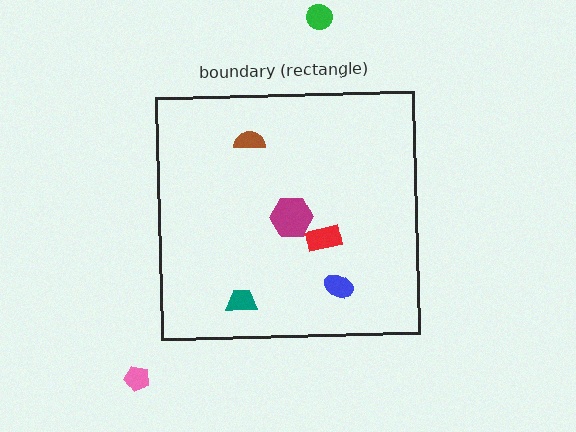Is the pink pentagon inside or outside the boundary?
Outside.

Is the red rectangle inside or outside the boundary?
Inside.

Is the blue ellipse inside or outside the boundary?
Inside.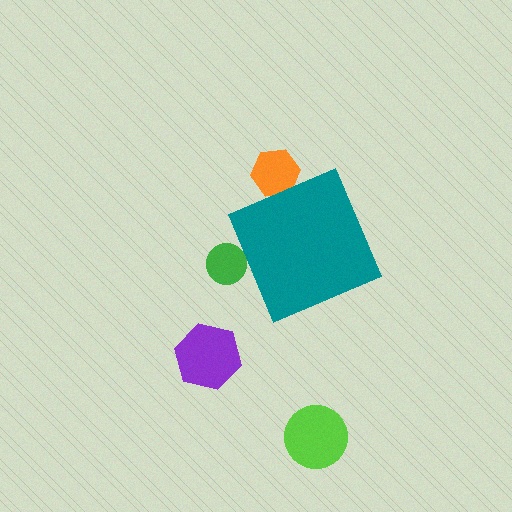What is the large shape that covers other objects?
A teal diamond.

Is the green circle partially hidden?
Yes, the green circle is partially hidden behind the teal diamond.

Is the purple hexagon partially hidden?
No, the purple hexagon is fully visible.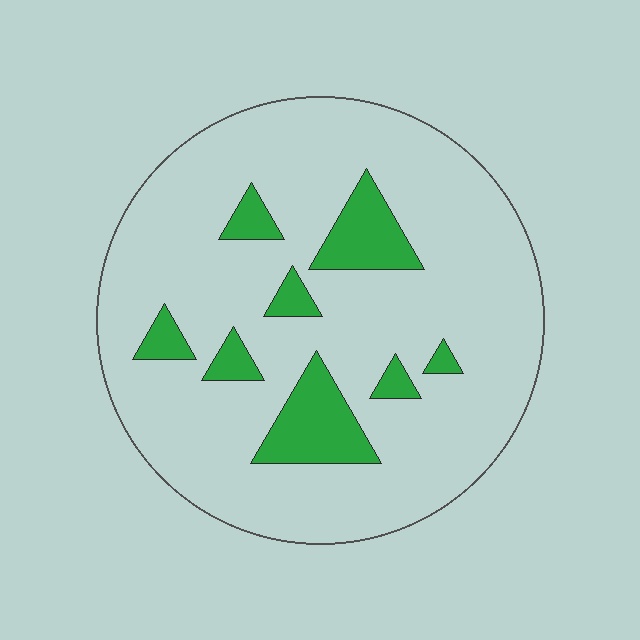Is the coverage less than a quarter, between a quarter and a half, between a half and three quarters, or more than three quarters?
Less than a quarter.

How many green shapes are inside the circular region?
8.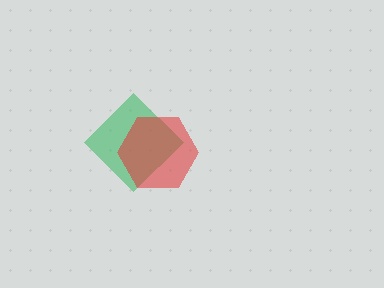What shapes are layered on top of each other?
The layered shapes are: a green diamond, a red hexagon.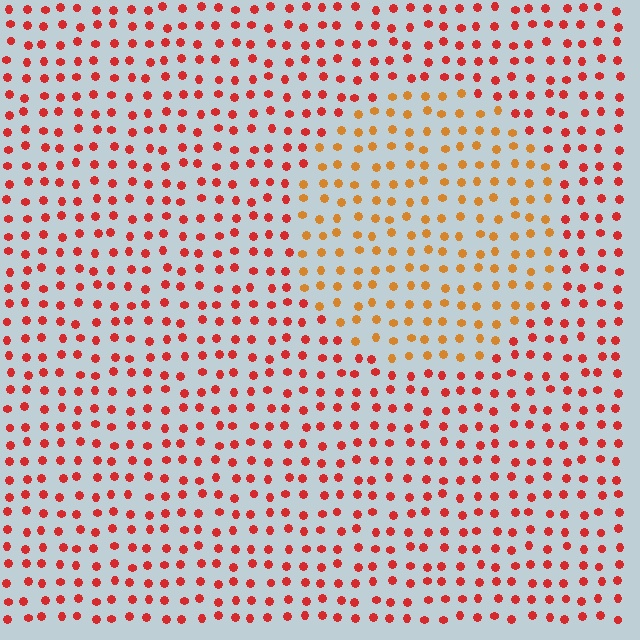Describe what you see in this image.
The image is filled with small red elements in a uniform arrangement. A circle-shaped region is visible where the elements are tinted to a slightly different hue, forming a subtle color boundary.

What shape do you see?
I see a circle.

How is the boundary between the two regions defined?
The boundary is defined purely by a slight shift in hue (about 33 degrees). Spacing, size, and orientation are identical on both sides.